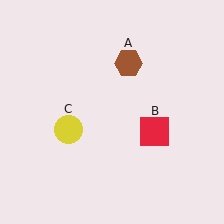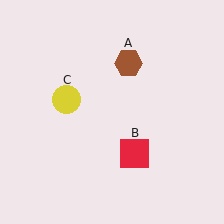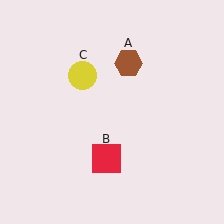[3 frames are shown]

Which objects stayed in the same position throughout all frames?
Brown hexagon (object A) remained stationary.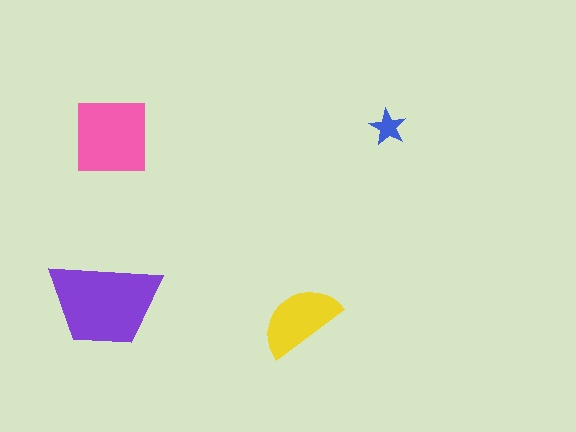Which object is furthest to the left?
The purple trapezoid is leftmost.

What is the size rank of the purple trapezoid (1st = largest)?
1st.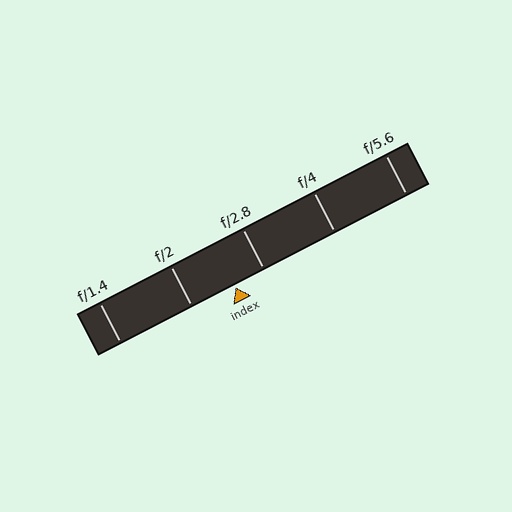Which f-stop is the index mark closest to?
The index mark is closest to f/2.8.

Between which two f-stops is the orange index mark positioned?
The index mark is between f/2 and f/2.8.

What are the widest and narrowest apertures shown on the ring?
The widest aperture shown is f/1.4 and the narrowest is f/5.6.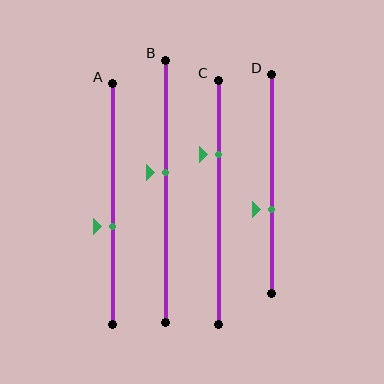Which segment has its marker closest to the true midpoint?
Segment B has its marker closest to the true midpoint.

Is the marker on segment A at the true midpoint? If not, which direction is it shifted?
No, the marker on segment A is shifted downward by about 9% of the segment length.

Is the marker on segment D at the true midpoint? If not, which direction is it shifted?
No, the marker on segment D is shifted downward by about 12% of the segment length.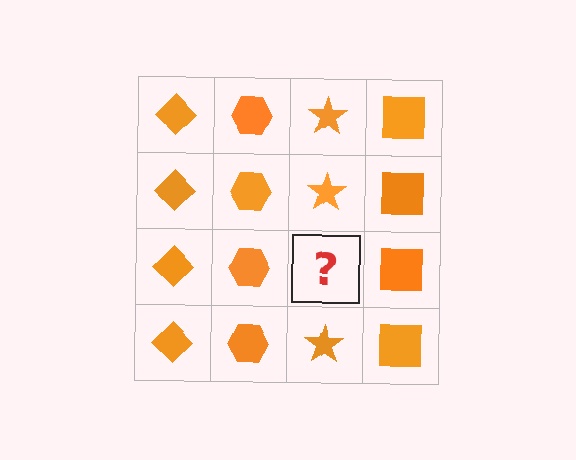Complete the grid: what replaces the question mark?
The question mark should be replaced with an orange star.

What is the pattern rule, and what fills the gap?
The rule is that each column has a consistent shape. The gap should be filled with an orange star.